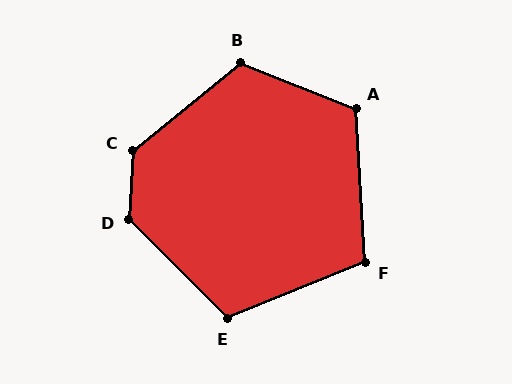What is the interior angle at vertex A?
Approximately 115 degrees (obtuse).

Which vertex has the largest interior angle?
C, at approximately 133 degrees.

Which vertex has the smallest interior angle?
F, at approximately 109 degrees.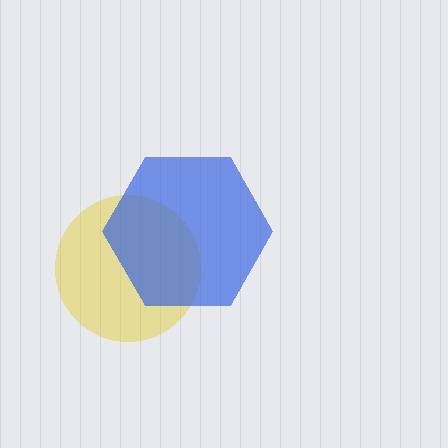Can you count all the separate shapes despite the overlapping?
Yes, there are 2 separate shapes.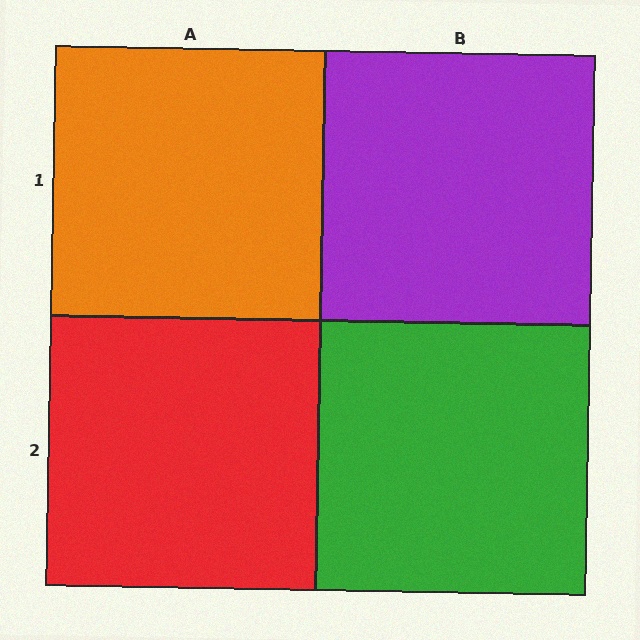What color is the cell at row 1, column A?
Orange.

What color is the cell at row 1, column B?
Purple.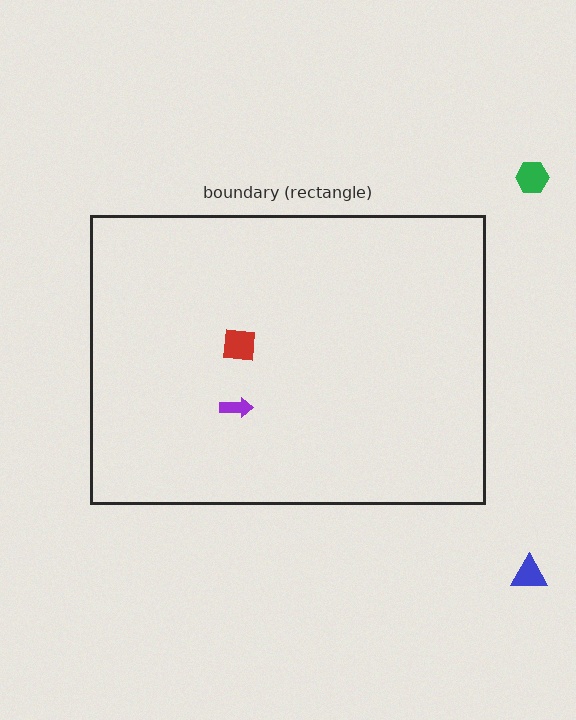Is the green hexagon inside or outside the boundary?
Outside.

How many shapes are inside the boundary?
2 inside, 2 outside.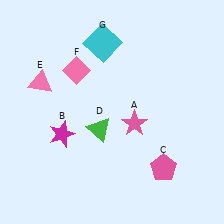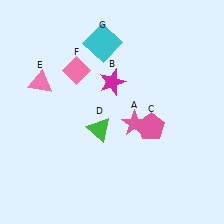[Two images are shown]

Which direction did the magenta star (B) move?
The magenta star (B) moved up.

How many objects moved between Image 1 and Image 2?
2 objects moved between the two images.